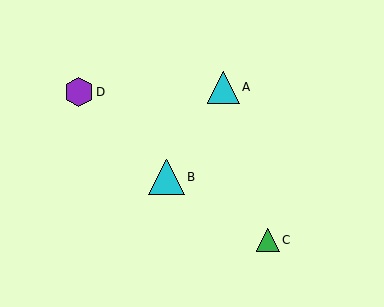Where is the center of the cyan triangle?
The center of the cyan triangle is at (167, 177).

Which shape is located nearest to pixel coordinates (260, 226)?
The green triangle (labeled C) at (268, 240) is nearest to that location.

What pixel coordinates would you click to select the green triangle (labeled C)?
Click at (268, 240) to select the green triangle C.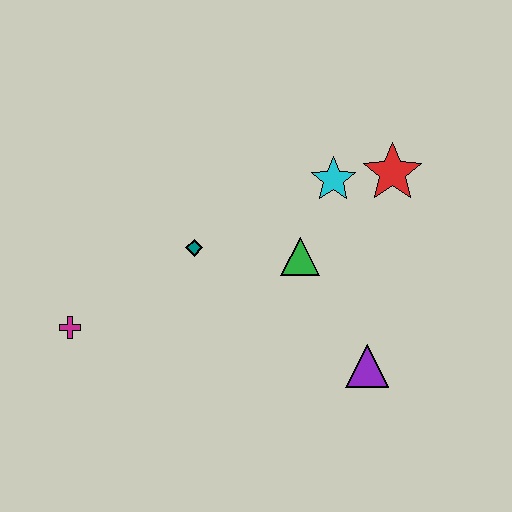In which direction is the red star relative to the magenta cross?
The red star is to the right of the magenta cross.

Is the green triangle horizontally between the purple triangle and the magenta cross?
Yes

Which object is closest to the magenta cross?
The teal diamond is closest to the magenta cross.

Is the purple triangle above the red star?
No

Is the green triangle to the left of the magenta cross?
No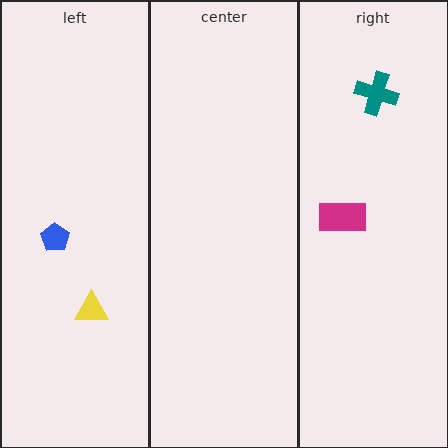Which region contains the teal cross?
The right region.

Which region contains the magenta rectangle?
The right region.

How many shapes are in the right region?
2.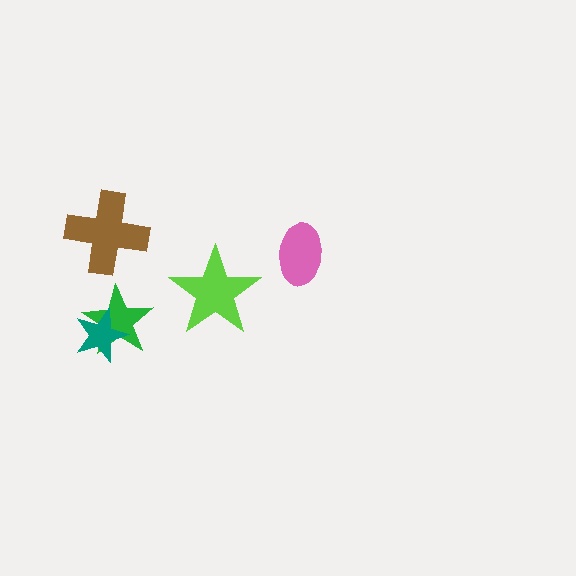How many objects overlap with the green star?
1 object overlaps with the green star.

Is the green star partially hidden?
Yes, it is partially covered by another shape.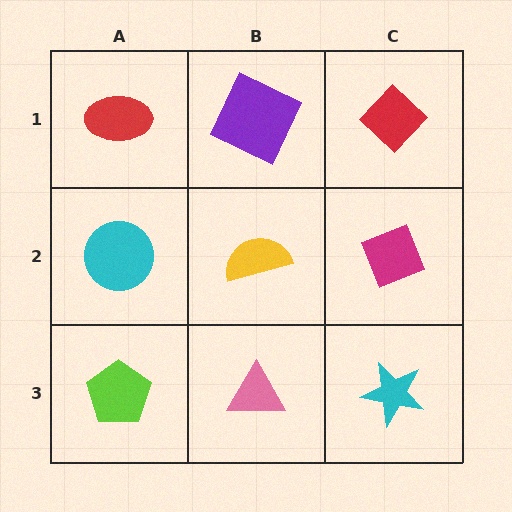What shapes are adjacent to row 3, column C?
A magenta diamond (row 2, column C), a pink triangle (row 3, column B).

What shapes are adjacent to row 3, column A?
A cyan circle (row 2, column A), a pink triangle (row 3, column B).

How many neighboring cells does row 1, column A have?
2.